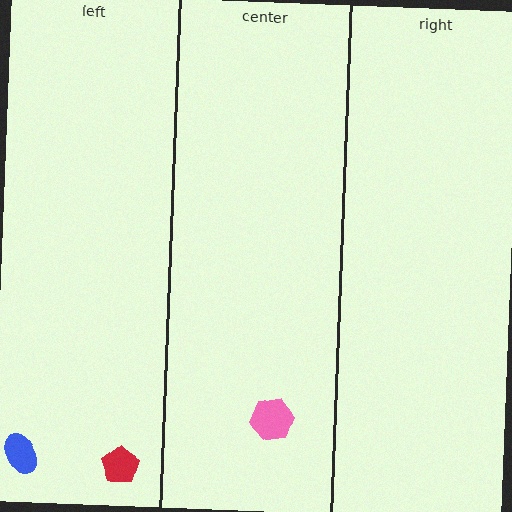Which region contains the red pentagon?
The left region.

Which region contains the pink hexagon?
The center region.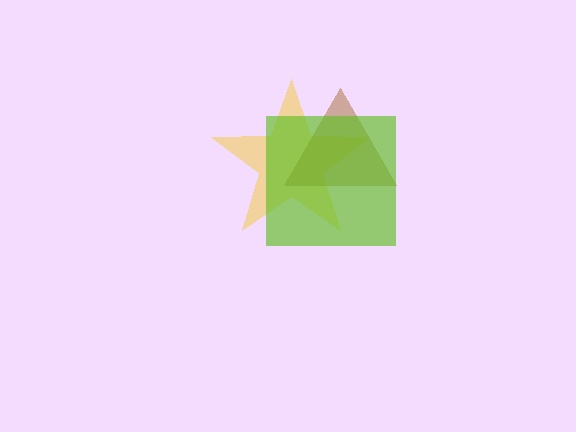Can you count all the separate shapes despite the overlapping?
Yes, there are 3 separate shapes.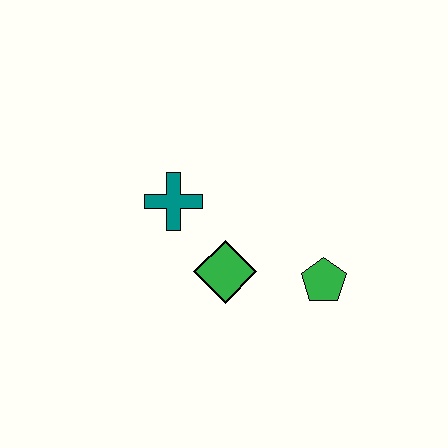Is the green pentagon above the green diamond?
No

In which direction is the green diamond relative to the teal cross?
The green diamond is below the teal cross.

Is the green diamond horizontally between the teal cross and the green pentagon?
Yes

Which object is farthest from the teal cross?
The green pentagon is farthest from the teal cross.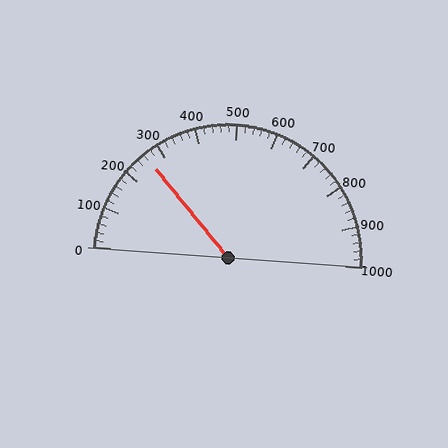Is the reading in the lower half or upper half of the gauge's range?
The reading is in the lower half of the range (0 to 1000).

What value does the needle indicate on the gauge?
The needle indicates approximately 260.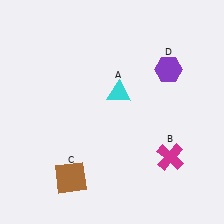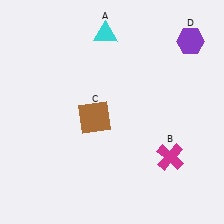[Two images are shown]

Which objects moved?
The objects that moved are: the cyan triangle (A), the brown square (C), the purple hexagon (D).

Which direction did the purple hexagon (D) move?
The purple hexagon (D) moved up.